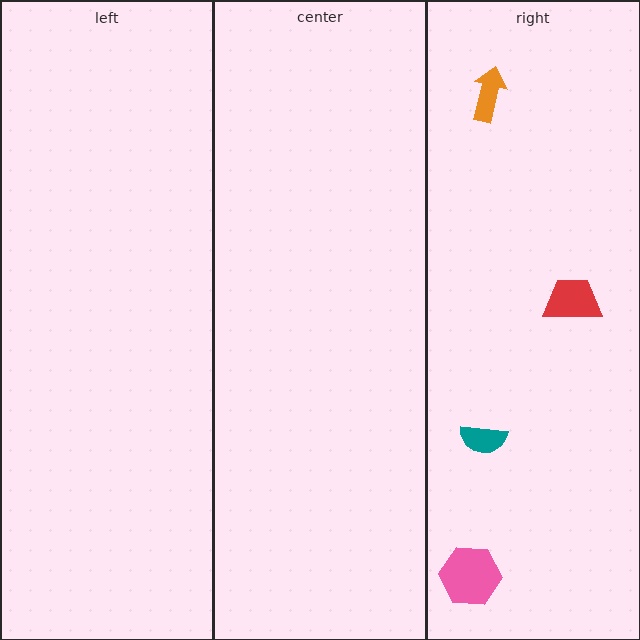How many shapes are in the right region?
4.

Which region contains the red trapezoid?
The right region.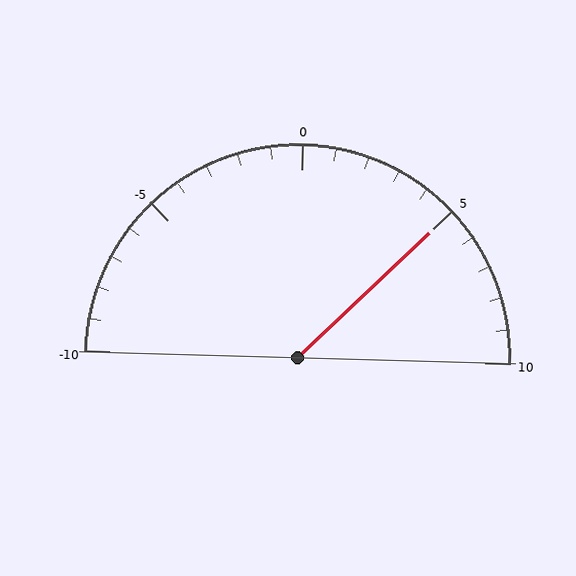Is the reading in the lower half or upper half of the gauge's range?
The reading is in the upper half of the range (-10 to 10).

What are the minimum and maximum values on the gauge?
The gauge ranges from -10 to 10.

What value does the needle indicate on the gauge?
The needle indicates approximately 5.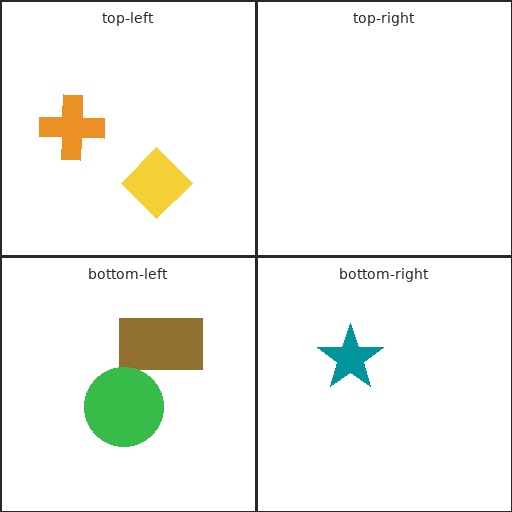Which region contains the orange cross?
The top-left region.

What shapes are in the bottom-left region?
The brown rectangle, the green circle.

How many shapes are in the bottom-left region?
2.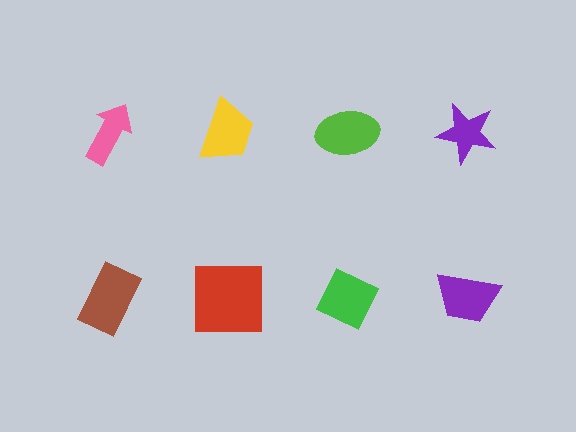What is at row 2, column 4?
A purple trapezoid.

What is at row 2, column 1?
A brown rectangle.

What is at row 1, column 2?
A yellow trapezoid.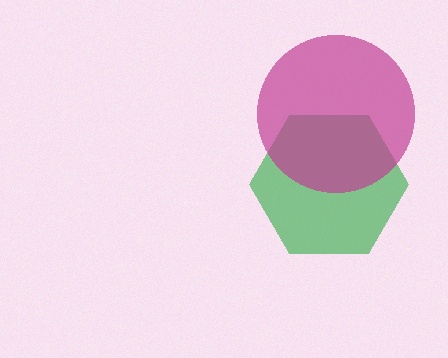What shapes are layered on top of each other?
The layered shapes are: a green hexagon, a magenta circle.